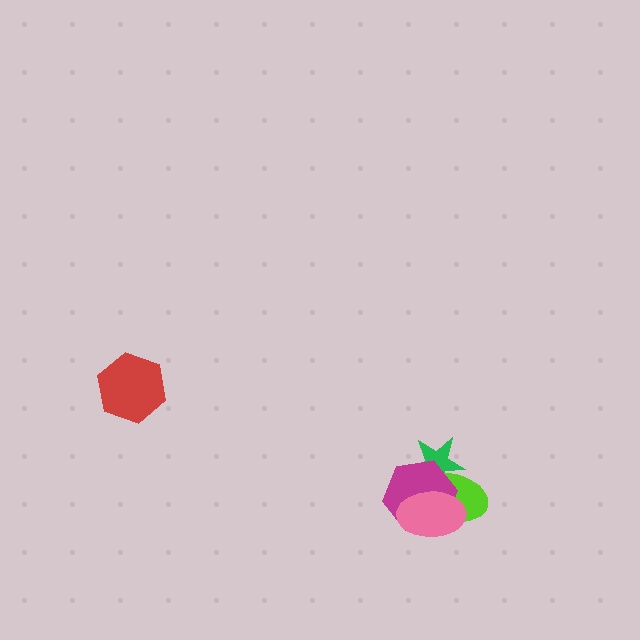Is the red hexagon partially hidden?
No, no other shape covers it.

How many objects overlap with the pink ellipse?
3 objects overlap with the pink ellipse.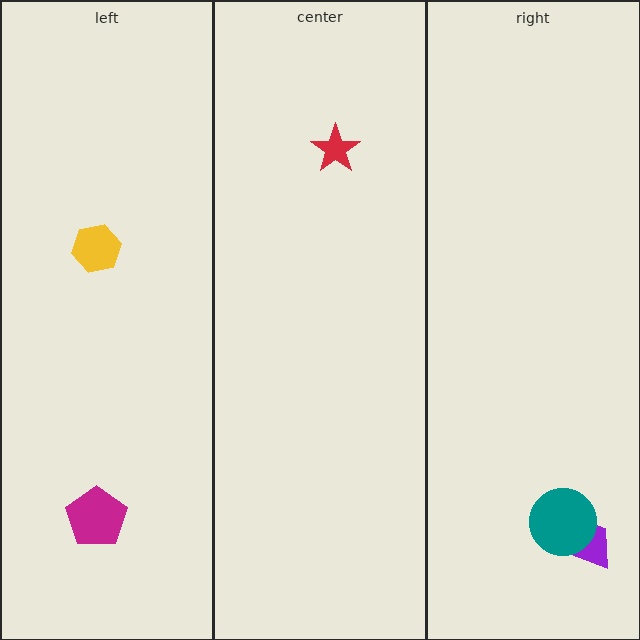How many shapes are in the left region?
2.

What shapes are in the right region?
The purple trapezoid, the teal circle.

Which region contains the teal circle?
The right region.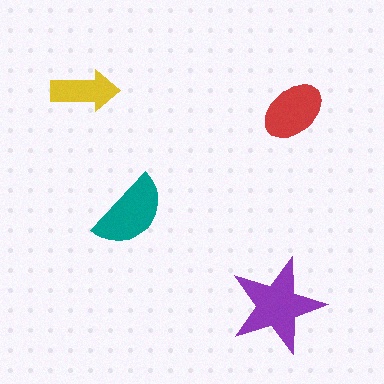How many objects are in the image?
There are 4 objects in the image.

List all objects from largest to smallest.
The purple star, the teal semicircle, the red ellipse, the yellow arrow.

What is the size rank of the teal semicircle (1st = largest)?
2nd.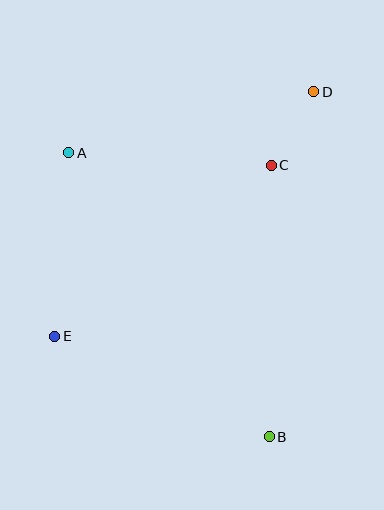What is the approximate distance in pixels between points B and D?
The distance between B and D is approximately 348 pixels.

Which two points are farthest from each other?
Points D and E are farthest from each other.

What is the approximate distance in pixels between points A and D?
The distance between A and D is approximately 252 pixels.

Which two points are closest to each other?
Points C and D are closest to each other.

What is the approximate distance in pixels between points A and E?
The distance between A and E is approximately 184 pixels.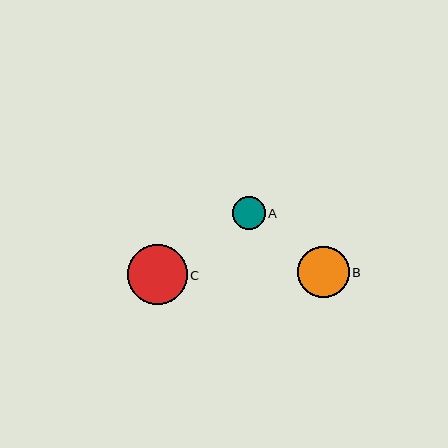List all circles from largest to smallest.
From largest to smallest: C, B, A.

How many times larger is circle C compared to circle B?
Circle C is approximately 1.2 times the size of circle B.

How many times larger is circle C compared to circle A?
Circle C is approximately 1.9 times the size of circle A.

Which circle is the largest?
Circle C is the largest with a size of approximately 60 pixels.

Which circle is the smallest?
Circle A is the smallest with a size of approximately 32 pixels.